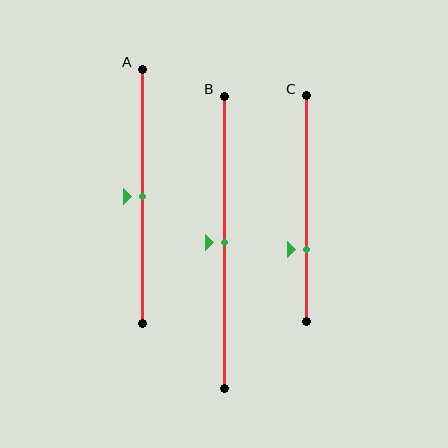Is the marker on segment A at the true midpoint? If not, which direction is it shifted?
Yes, the marker on segment A is at the true midpoint.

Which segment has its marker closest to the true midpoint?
Segment A has its marker closest to the true midpoint.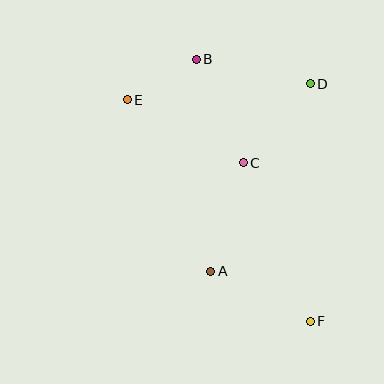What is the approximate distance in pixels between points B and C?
The distance between B and C is approximately 114 pixels.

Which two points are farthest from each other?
Points E and F are farthest from each other.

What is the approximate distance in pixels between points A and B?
The distance between A and B is approximately 213 pixels.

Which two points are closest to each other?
Points B and E are closest to each other.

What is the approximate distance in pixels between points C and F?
The distance between C and F is approximately 172 pixels.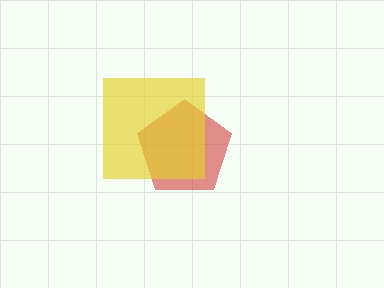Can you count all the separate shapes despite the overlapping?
Yes, there are 2 separate shapes.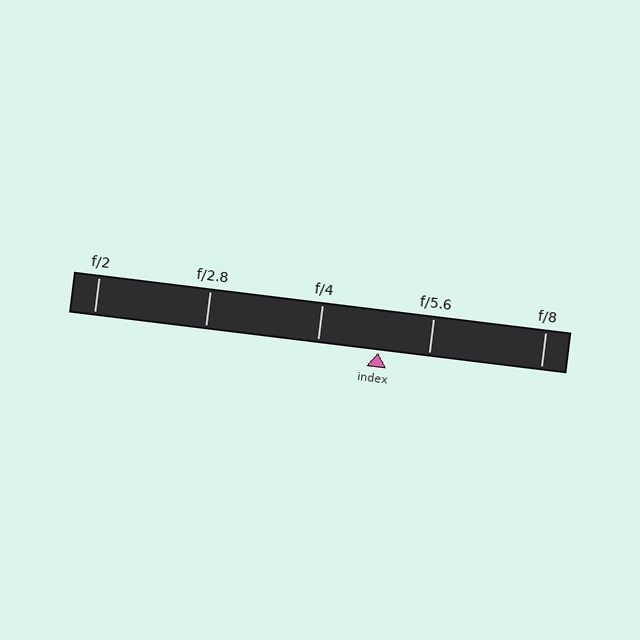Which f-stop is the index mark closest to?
The index mark is closest to f/5.6.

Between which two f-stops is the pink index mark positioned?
The index mark is between f/4 and f/5.6.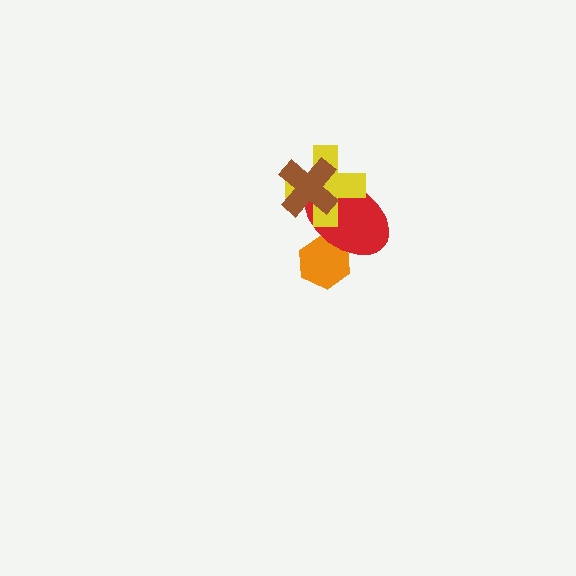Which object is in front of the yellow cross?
The brown cross is in front of the yellow cross.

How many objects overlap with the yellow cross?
2 objects overlap with the yellow cross.